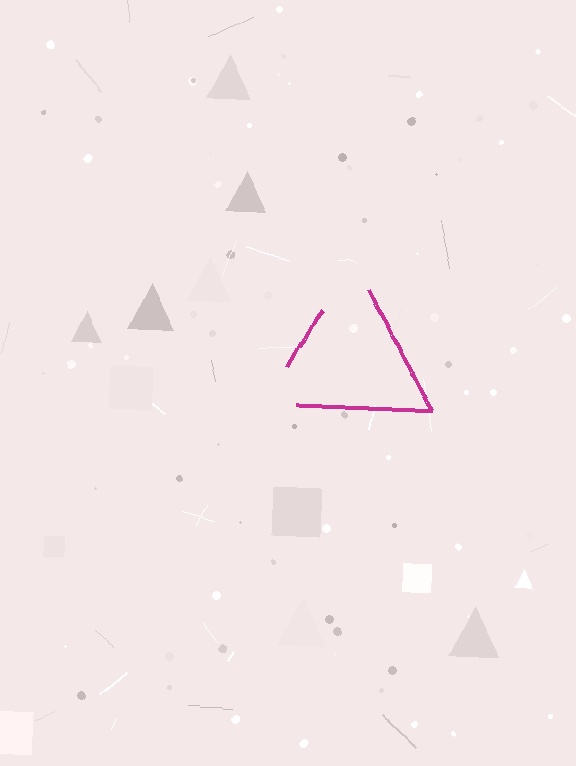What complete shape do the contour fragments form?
The contour fragments form a triangle.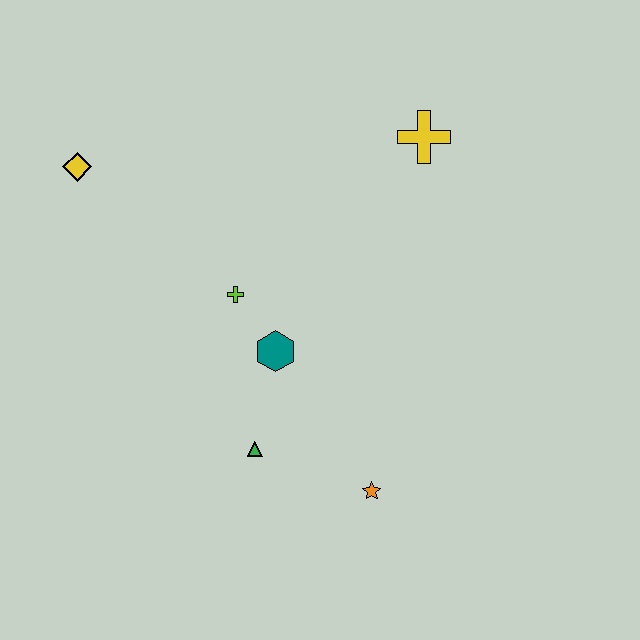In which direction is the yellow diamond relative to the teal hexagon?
The yellow diamond is to the left of the teal hexagon.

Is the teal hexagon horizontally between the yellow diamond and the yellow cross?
Yes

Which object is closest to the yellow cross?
The lime cross is closest to the yellow cross.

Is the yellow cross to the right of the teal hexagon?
Yes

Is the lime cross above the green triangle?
Yes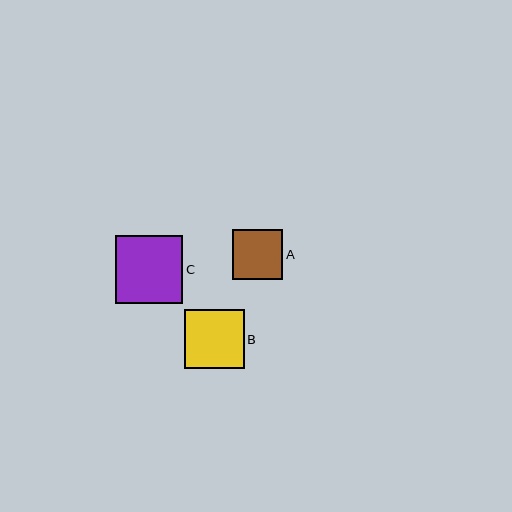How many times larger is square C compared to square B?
Square C is approximately 1.1 times the size of square B.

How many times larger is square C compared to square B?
Square C is approximately 1.1 times the size of square B.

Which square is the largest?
Square C is the largest with a size of approximately 68 pixels.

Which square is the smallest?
Square A is the smallest with a size of approximately 50 pixels.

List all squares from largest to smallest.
From largest to smallest: C, B, A.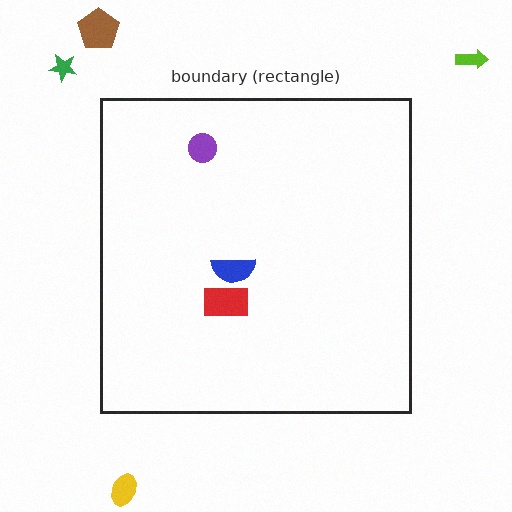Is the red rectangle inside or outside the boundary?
Inside.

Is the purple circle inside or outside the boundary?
Inside.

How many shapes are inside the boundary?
3 inside, 4 outside.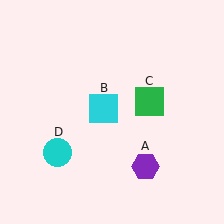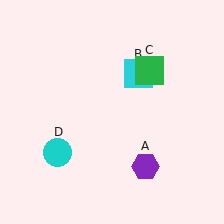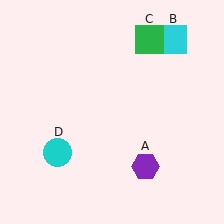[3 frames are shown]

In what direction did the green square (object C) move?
The green square (object C) moved up.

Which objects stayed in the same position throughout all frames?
Purple hexagon (object A) and cyan circle (object D) remained stationary.